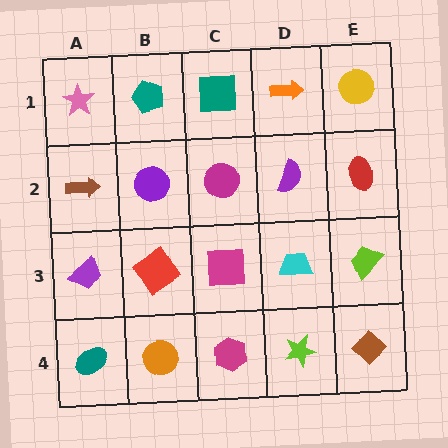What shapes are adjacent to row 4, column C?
A magenta square (row 3, column C), an orange circle (row 4, column B), a lime star (row 4, column D).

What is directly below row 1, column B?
A purple circle.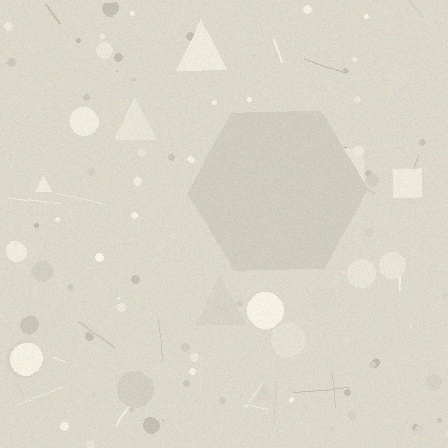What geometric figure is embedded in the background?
A hexagon is embedded in the background.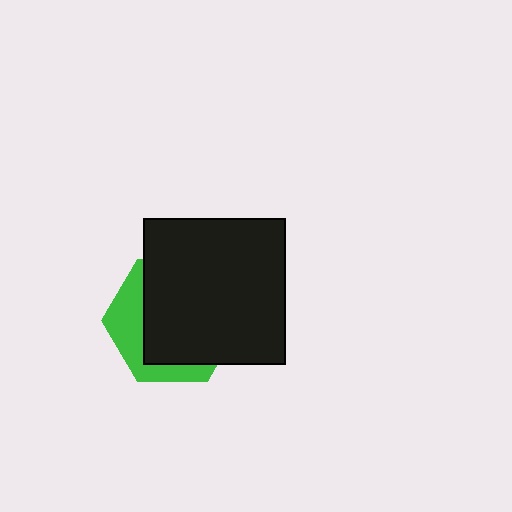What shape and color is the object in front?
The object in front is a black rectangle.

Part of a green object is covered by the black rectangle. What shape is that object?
It is a hexagon.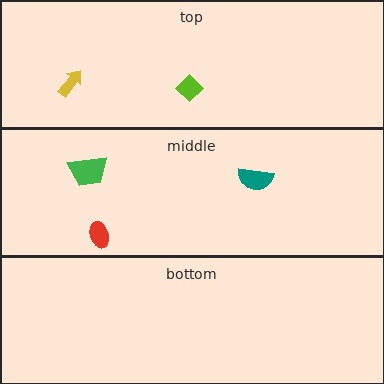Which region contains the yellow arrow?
The top region.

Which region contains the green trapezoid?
The middle region.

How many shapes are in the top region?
2.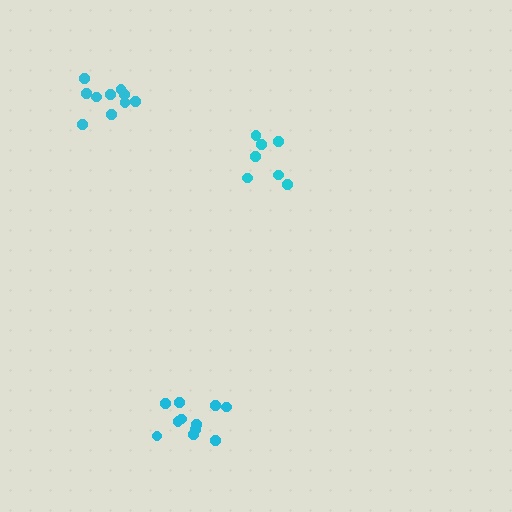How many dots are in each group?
Group 1: 7 dots, Group 2: 10 dots, Group 3: 11 dots (28 total).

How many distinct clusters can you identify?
There are 3 distinct clusters.